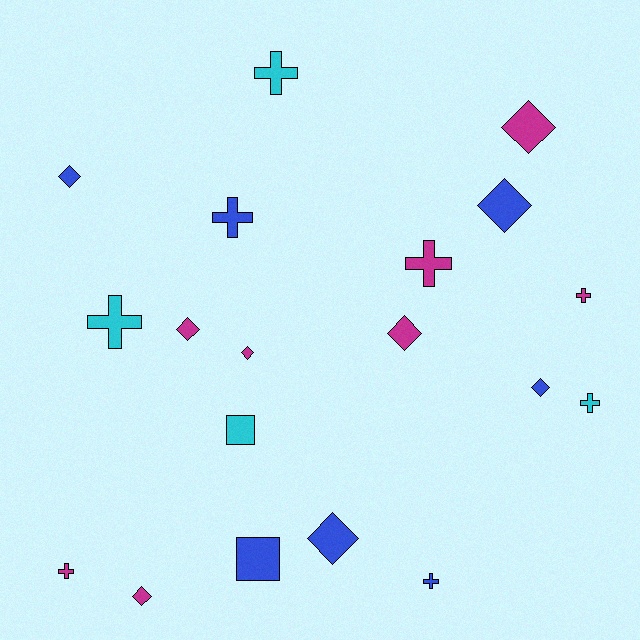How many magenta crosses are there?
There are 3 magenta crosses.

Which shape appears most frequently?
Diamond, with 9 objects.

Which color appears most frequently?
Magenta, with 8 objects.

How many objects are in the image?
There are 19 objects.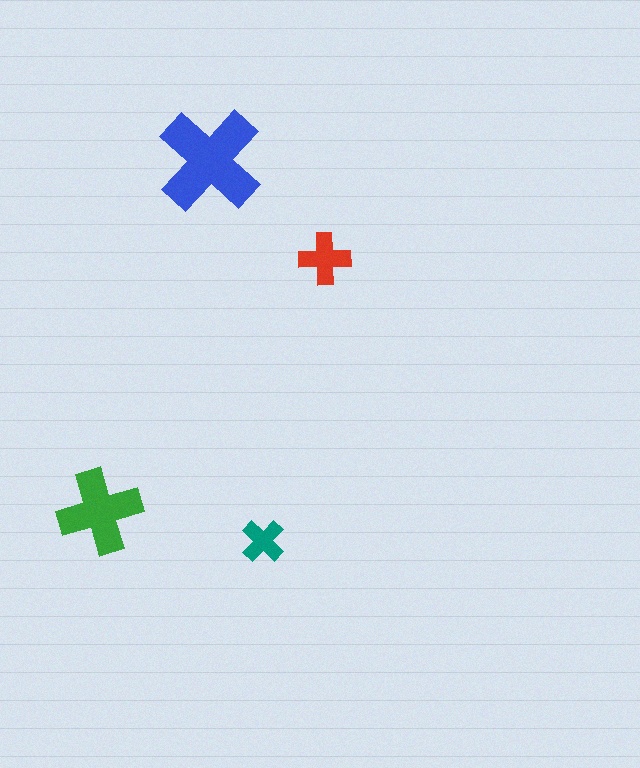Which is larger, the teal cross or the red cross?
The red one.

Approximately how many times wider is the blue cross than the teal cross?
About 2.5 times wider.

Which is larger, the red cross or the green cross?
The green one.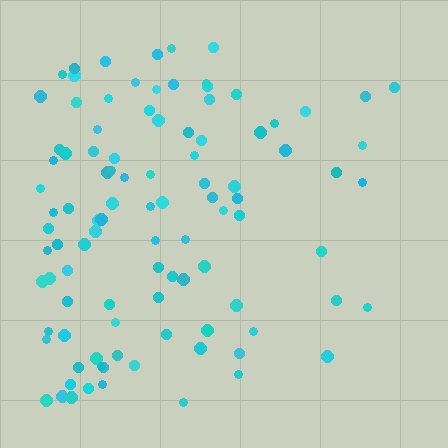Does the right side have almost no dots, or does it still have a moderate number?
Still a moderate number, just noticeably fewer than the left.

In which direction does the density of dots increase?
From right to left, with the left side densest.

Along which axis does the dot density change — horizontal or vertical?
Horizontal.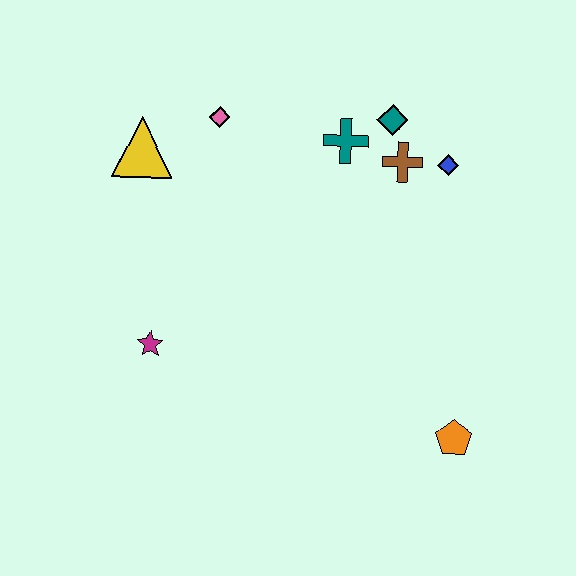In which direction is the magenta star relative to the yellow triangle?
The magenta star is below the yellow triangle.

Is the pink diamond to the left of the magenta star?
No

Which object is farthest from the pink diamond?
The orange pentagon is farthest from the pink diamond.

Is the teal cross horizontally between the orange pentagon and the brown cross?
No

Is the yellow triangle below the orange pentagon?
No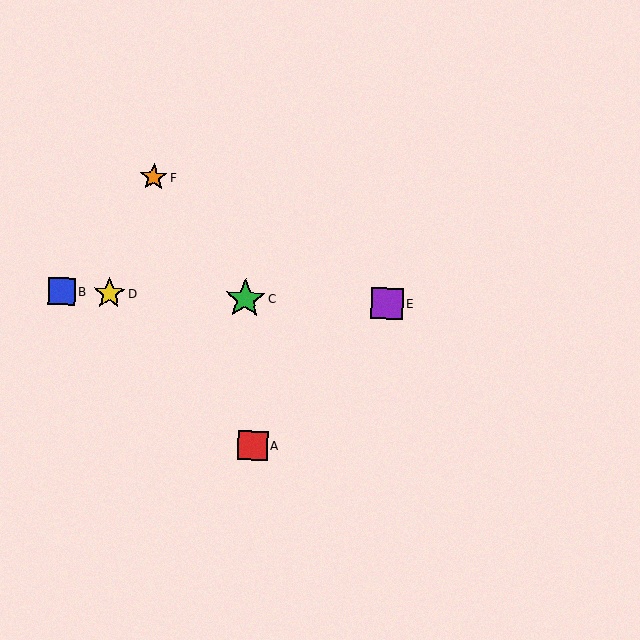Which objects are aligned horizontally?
Objects B, C, D, E are aligned horizontally.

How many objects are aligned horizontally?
4 objects (B, C, D, E) are aligned horizontally.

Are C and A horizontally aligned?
No, C is at y≈298 and A is at y≈445.